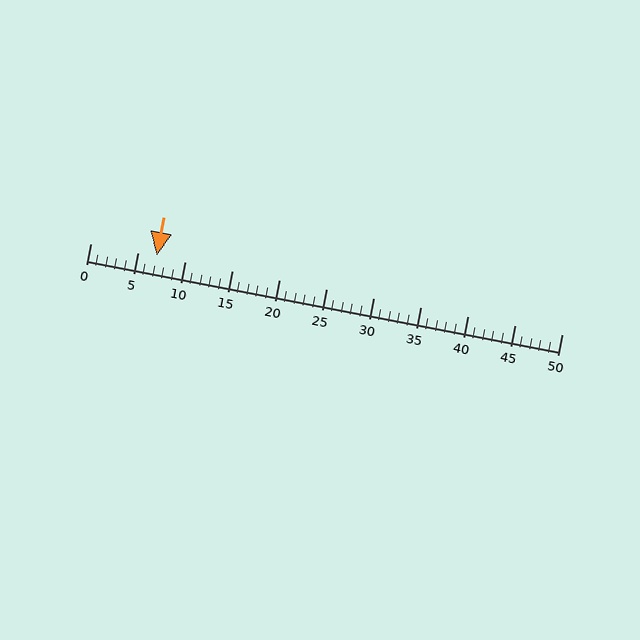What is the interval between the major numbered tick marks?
The major tick marks are spaced 5 units apart.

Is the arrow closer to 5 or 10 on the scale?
The arrow is closer to 5.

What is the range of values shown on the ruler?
The ruler shows values from 0 to 50.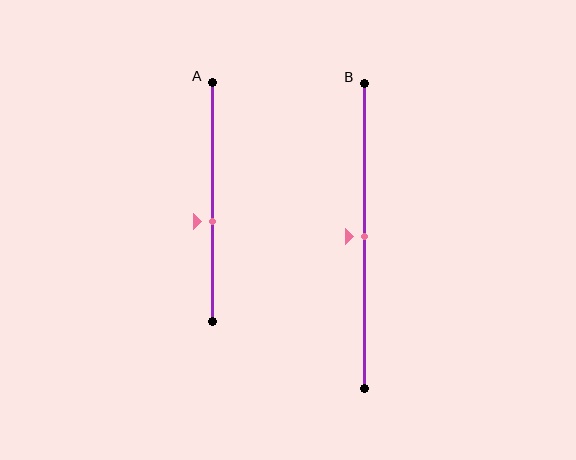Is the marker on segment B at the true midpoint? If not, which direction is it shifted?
Yes, the marker on segment B is at the true midpoint.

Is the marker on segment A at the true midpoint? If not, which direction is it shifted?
No, the marker on segment A is shifted downward by about 8% of the segment length.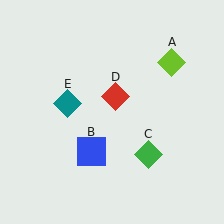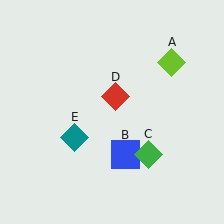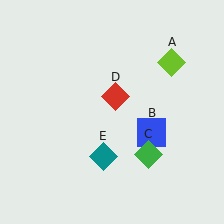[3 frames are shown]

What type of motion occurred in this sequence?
The blue square (object B), teal diamond (object E) rotated counterclockwise around the center of the scene.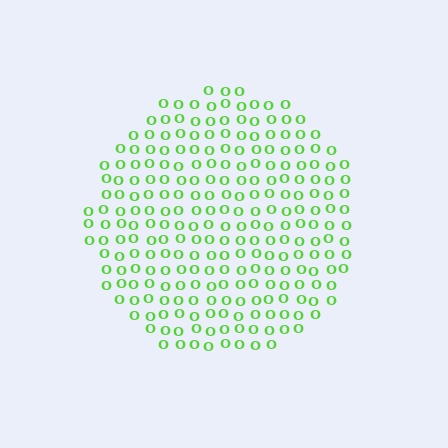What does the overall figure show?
The overall figure shows a circle.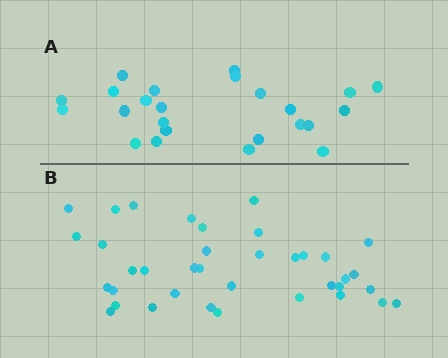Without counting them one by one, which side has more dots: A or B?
Region B (the bottom region) has more dots.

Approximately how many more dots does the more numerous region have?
Region B has approximately 15 more dots than region A.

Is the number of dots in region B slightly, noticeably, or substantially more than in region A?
Region B has substantially more. The ratio is roughly 1.5 to 1.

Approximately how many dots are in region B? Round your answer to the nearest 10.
About 40 dots. (The exact count is 37, which rounds to 40.)